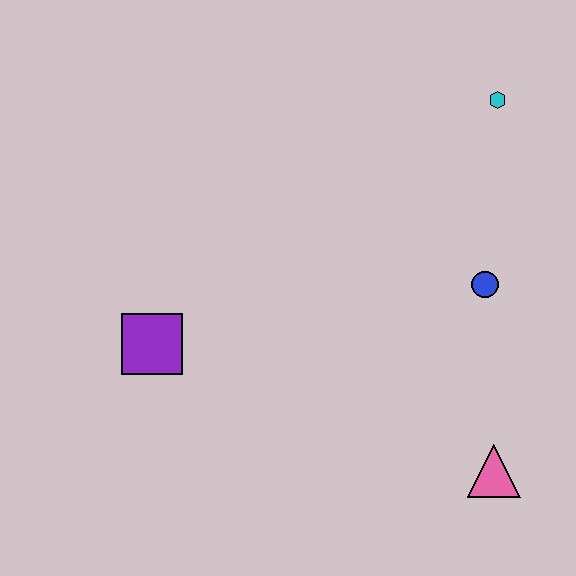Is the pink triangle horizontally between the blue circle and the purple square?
No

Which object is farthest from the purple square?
The cyan hexagon is farthest from the purple square.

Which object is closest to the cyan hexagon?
The blue circle is closest to the cyan hexagon.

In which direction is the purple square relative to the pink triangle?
The purple square is to the left of the pink triangle.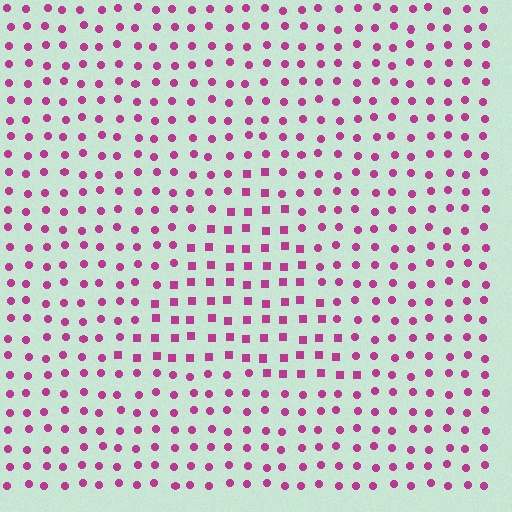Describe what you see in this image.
The image is filled with small magenta elements arranged in a uniform grid. A triangle-shaped region contains squares, while the surrounding area contains circles. The boundary is defined purely by the change in element shape.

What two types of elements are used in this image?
The image uses squares inside the triangle region and circles outside it.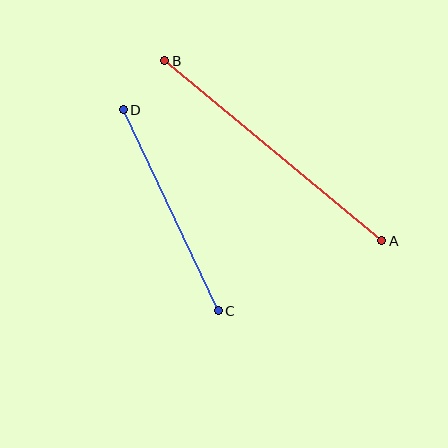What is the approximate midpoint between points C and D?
The midpoint is at approximately (171, 210) pixels.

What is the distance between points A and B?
The distance is approximately 282 pixels.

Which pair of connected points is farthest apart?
Points A and B are farthest apart.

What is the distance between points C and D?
The distance is approximately 222 pixels.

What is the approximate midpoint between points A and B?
The midpoint is at approximately (273, 151) pixels.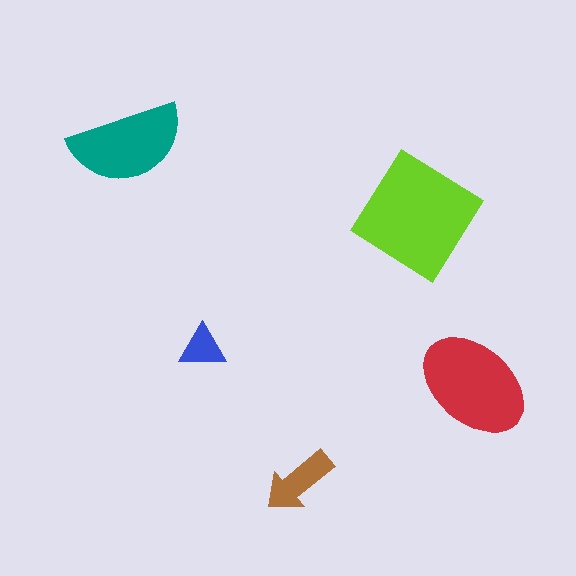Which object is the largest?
The lime diamond.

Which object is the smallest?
The blue triangle.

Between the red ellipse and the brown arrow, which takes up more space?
The red ellipse.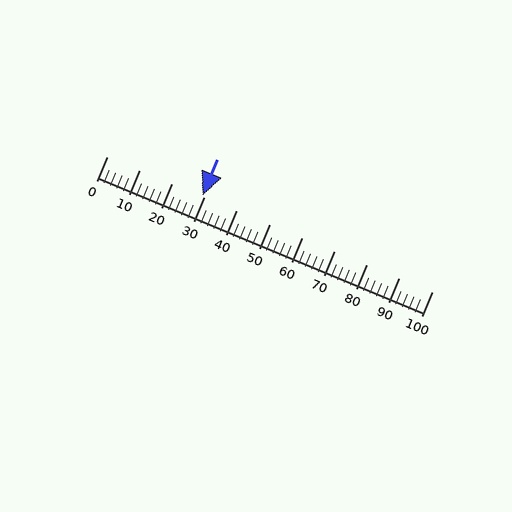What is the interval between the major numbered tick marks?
The major tick marks are spaced 10 units apart.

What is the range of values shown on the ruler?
The ruler shows values from 0 to 100.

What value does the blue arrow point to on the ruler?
The blue arrow points to approximately 30.